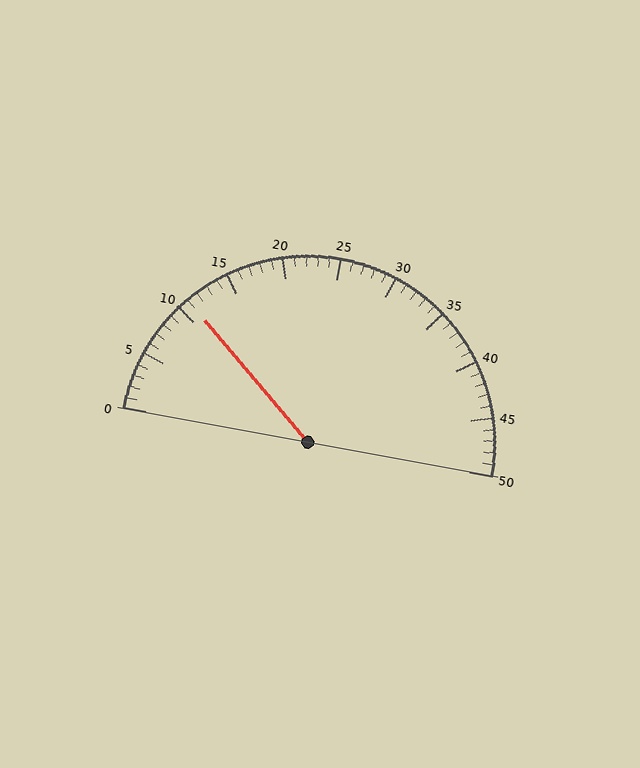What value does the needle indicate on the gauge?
The needle indicates approximately 11.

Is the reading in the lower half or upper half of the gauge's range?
The reading is in the lower half of the range (0 to 50).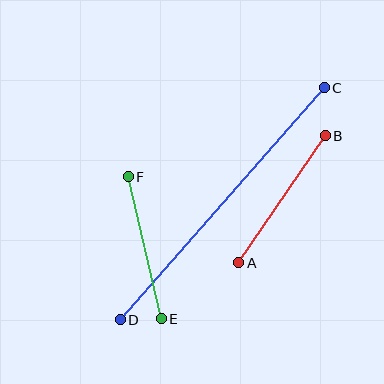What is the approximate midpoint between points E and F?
The midpoint is at approximately (145, 248) pixels.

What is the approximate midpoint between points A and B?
The midpoint is at approximately (282, 199) pixels.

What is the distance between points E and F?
The distance is approximately 146 pixels.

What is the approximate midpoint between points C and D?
The midpoint is at approximately (222, 204) pixels.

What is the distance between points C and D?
The distance is approximately 309 pixels.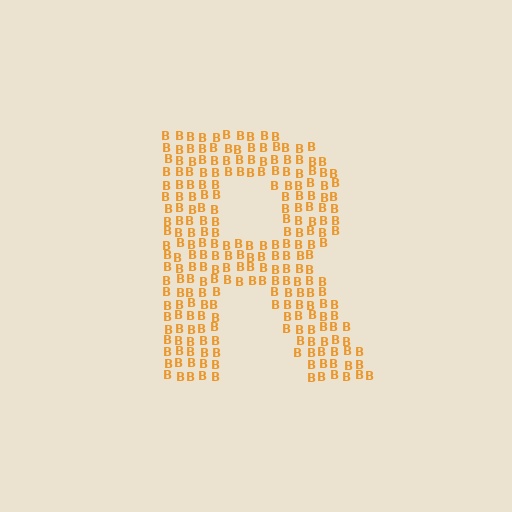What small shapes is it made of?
It is made of small letter B's.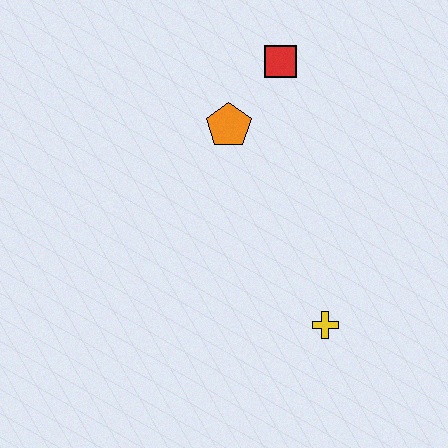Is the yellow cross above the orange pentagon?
No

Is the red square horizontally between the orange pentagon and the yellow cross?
Yes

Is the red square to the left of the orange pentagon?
No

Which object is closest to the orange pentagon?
The red square is closest to the orange pentagon.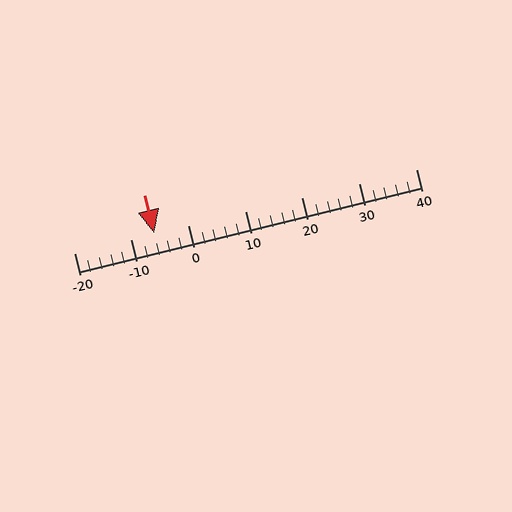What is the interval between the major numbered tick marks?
The major tick marks are spaced 10 units apart.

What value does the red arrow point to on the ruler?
The red arrow points to approximately -6.